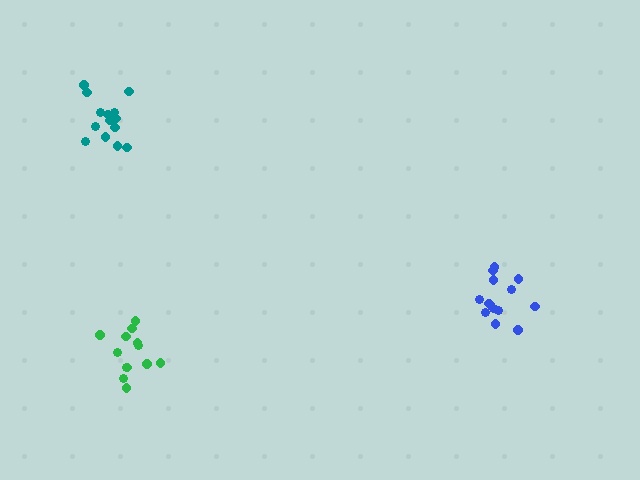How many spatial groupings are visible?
There are 3 spatial groupings.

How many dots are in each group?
Group 1: 14 dots, Group 2: 15 dots, Group 3: 13 dots (42 total).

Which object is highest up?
The teal cluster is topmost.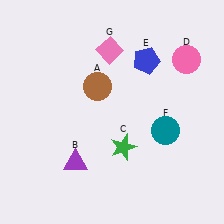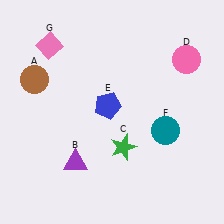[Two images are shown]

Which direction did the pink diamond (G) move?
The pink diamond (G) moved left.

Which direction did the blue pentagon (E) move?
The blue pentagon (E) moved down.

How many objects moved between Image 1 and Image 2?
3 objects moved between the two images.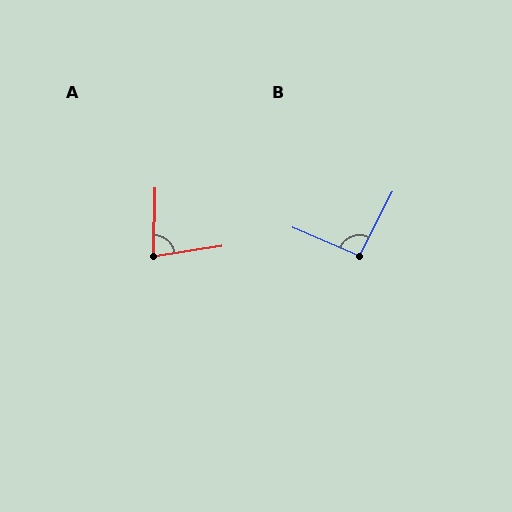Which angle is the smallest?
A, at approximately 80 degrees.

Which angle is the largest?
B, at approximately 94 degrees.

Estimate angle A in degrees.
Approximately 80 degrees.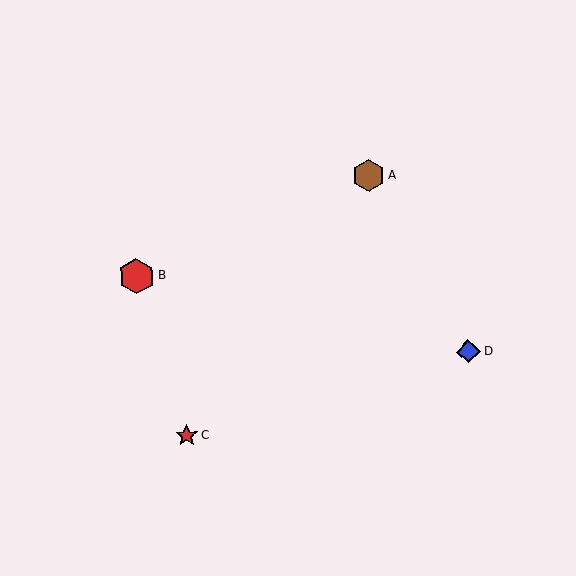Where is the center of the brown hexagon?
The center of the brown hexagon is at (369, 175).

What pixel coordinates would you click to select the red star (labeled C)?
Click at (187, 436) to select the red star C.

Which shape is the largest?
The red hexagon (labeled B) is the largest.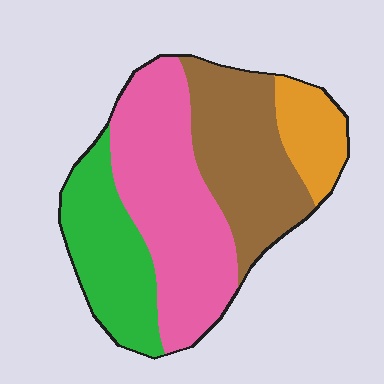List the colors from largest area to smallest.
From largest to smallest: pink, brown, green, orange.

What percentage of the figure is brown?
Brown covers roughly 30% of the figure.